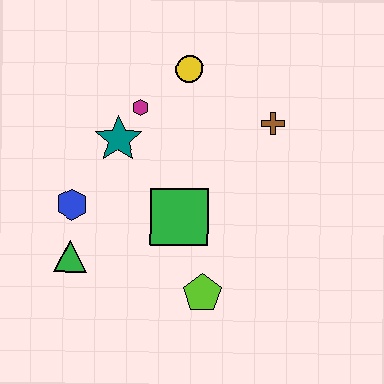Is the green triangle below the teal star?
Yes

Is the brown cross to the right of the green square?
Yes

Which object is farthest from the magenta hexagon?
The lime pentagon is farthest from the magenta hexagon.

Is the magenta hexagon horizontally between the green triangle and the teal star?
No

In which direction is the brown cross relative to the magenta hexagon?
The brown cross is to the right of the magenta hexagon.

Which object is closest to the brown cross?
The yellow circle is closest to the brown cross.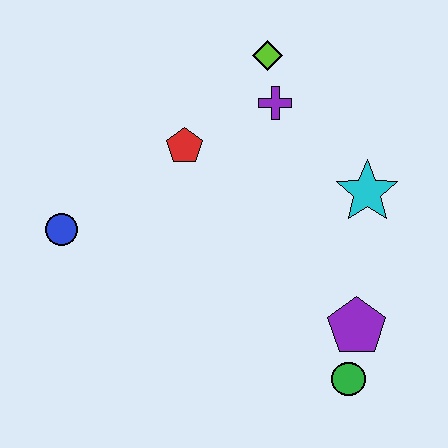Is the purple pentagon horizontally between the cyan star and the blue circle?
Yes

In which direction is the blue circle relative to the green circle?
The blue circle is to the left of the green circle.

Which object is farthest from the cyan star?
The blue circle is farthest from the cyan star.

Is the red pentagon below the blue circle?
No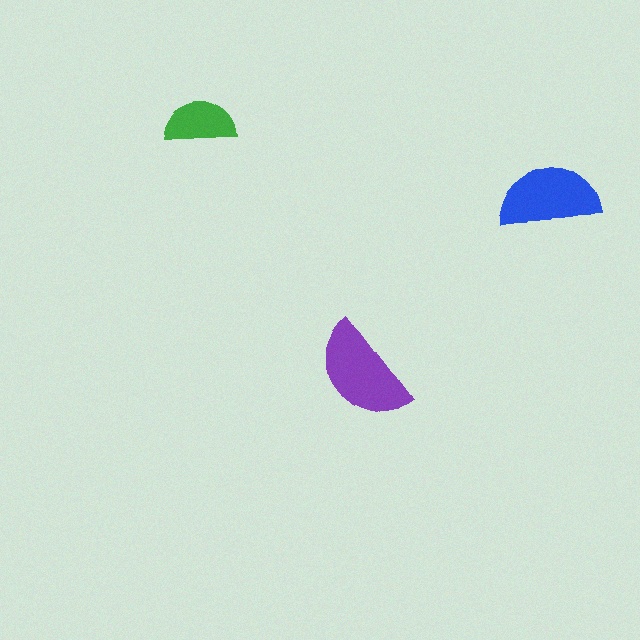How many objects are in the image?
There are 3 objects in the image.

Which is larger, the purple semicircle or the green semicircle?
The purple one.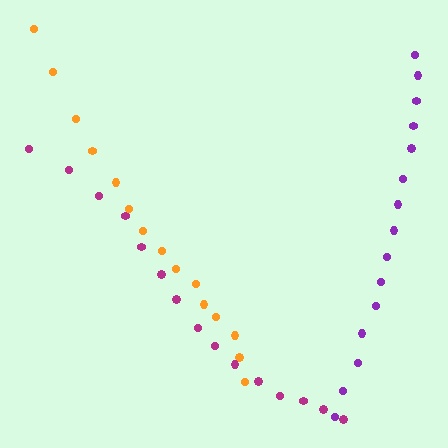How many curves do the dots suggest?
There are 3 distinct paths.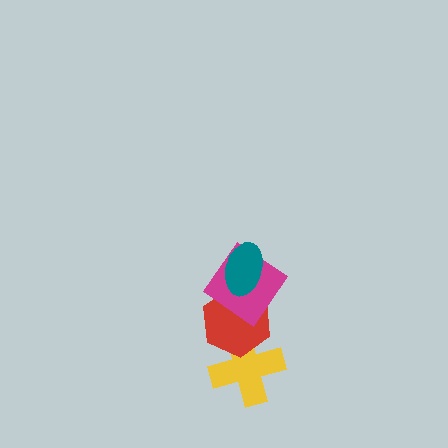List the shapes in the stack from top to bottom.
From top to bottom: the teal ellipse, the magenta diamond, the red hexagon, the yellow cross.